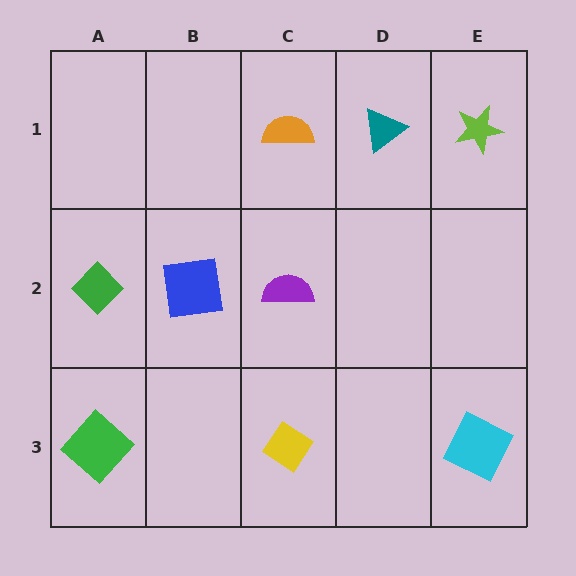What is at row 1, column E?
A lime star.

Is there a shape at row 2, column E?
No, that cell is empty.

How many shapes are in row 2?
3 shapes.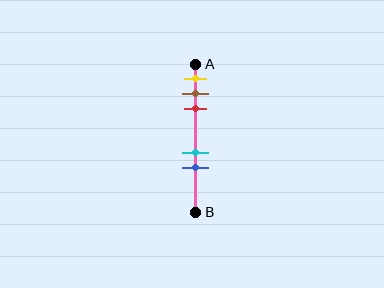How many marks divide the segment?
There are 5 marks dividing the segment.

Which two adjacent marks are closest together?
The brown and red marks are the closest adjacent pair.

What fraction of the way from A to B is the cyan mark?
The cyan mark is approximately 60% (0.6) of the way from A to B.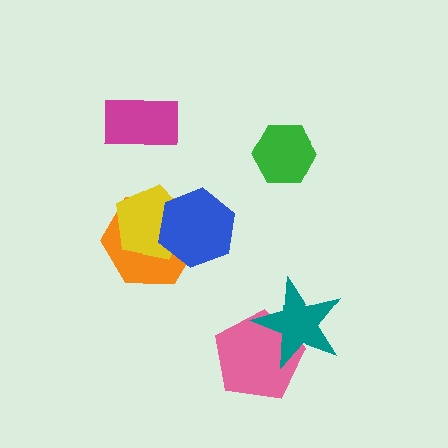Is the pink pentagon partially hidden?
Yes, it is partially covered by another shape.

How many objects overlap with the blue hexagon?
2 objects overlap with the blue hexagon.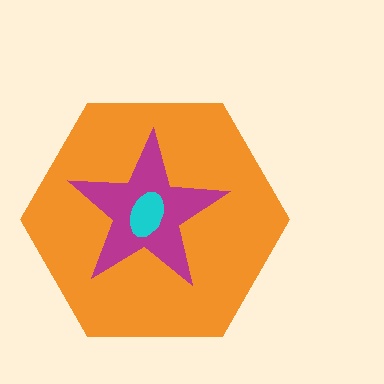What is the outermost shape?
The orange hexagon.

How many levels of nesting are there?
3.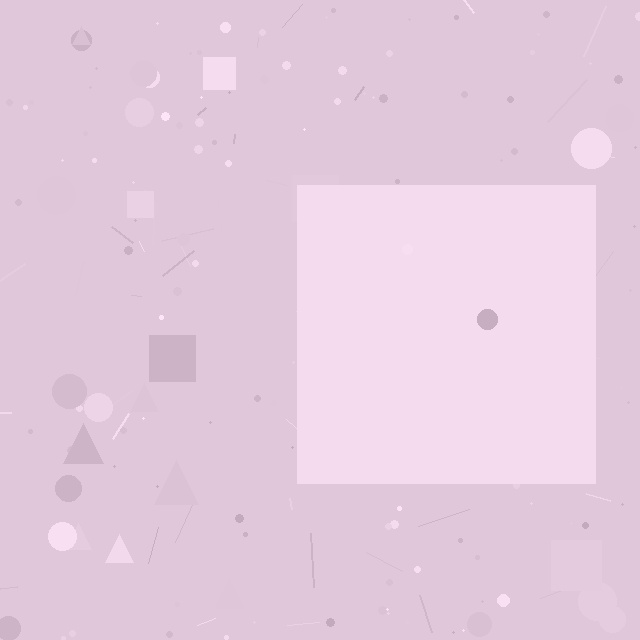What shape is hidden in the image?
A square is hidden in the image.